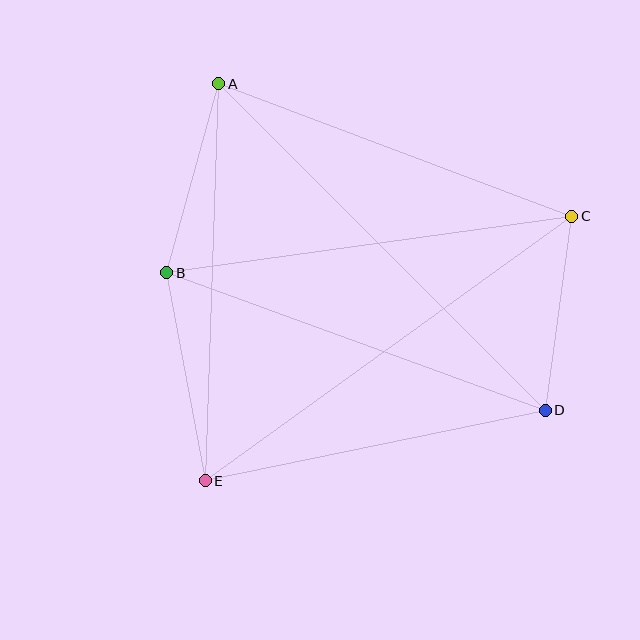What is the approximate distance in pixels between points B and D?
The distance between B and D is approximately 403 pixels.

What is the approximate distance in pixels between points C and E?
The distance between C and E is approximately 452 pixels.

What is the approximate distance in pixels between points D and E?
The distance between D and E is approximately 347 pixels.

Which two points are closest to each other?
Points A and B are closest to each other.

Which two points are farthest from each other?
Points A and D are farthest from each other.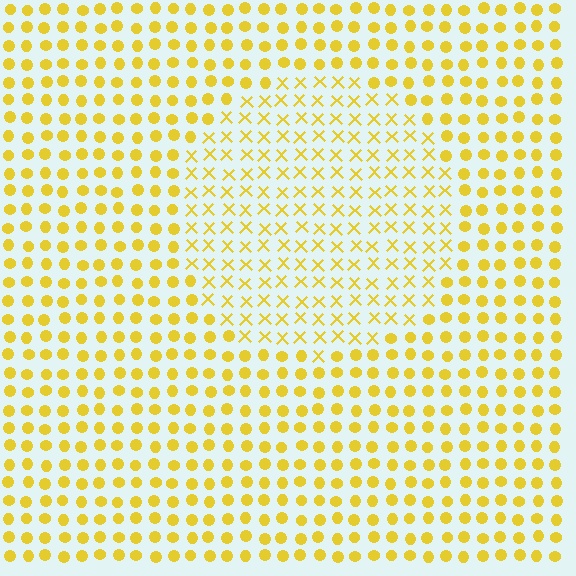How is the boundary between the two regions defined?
The boundary is defined by a change in element shape: X marks inside vs. circles outside. All elements share the same color and spacing.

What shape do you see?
I see a circle.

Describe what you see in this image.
The image is filled with small yellow elements arranged in a uniform grid. A circle-shaped region contains X marks, while the surrounding area contains circles. The boundary is defined purely by the change in element shape.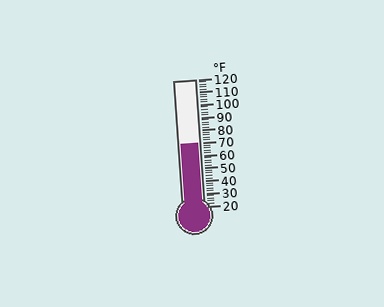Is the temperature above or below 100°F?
The temperature is below 100°F.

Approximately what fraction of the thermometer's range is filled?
The thermometer is filled to approximately 50% of its range.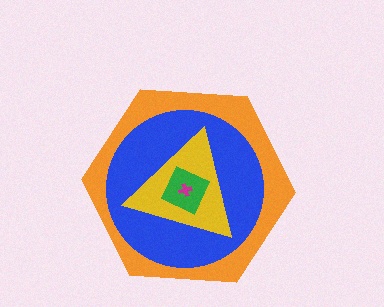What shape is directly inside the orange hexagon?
The blue circle.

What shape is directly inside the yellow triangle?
The green diamond.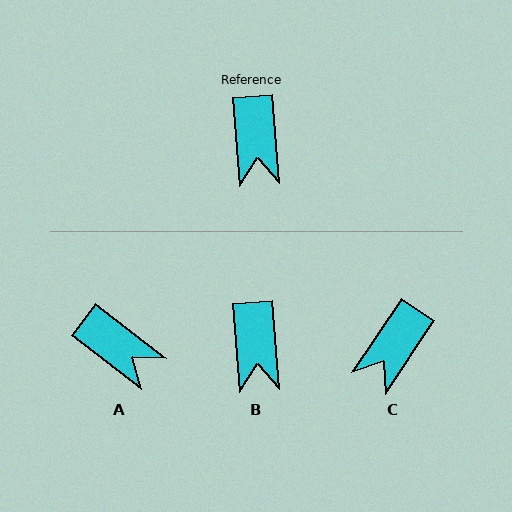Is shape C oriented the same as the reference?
No, it is off by about 39 degrees.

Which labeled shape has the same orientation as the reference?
B.